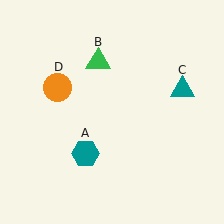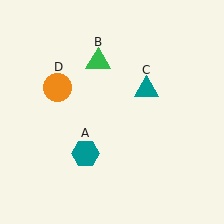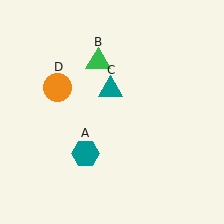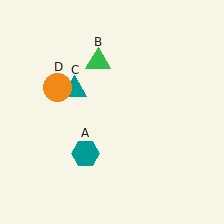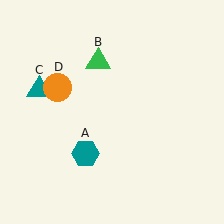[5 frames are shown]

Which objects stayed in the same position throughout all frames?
Teal hexagon (object A) and green triangle (object B) and orange circle (object D) remained stationary.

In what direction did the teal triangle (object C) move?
The teal triangle (object C) moved left.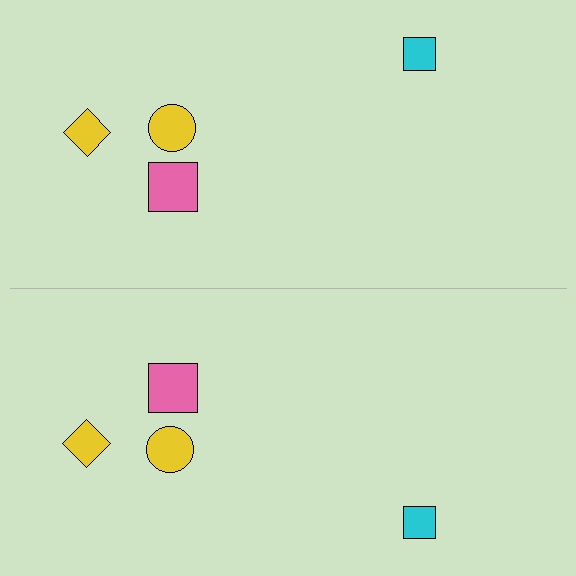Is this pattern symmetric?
Yes, this pattern has bilateral (reflection) symmetry.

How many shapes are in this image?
There are 8 shapes in this image.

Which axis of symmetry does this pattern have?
The pattern has a horizontal axis of symmetry running through the center of the image.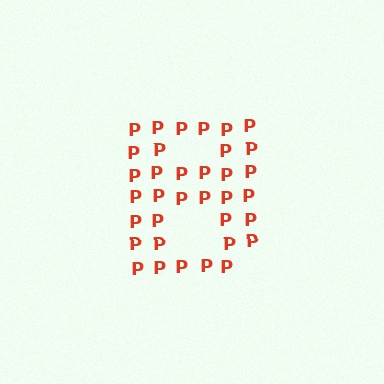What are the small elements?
The small elements are letter P's.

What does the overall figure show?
The overall figure shows the letter B.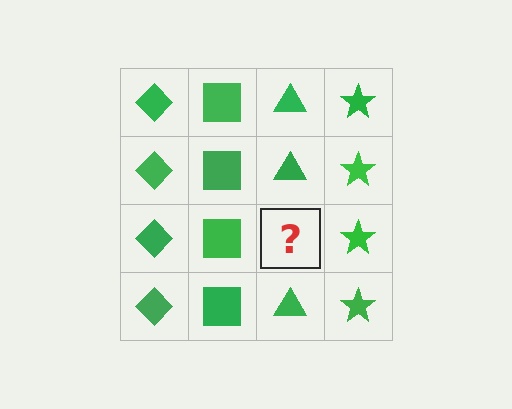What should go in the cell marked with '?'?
The missing cell should contain a green triangle.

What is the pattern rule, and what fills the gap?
The rule is that each column has a consistent shape. The gap should be filled with a green triangle.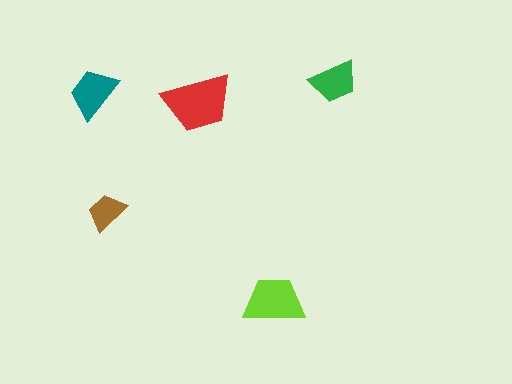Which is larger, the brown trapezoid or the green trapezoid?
The green one.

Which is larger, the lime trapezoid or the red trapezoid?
The red one.